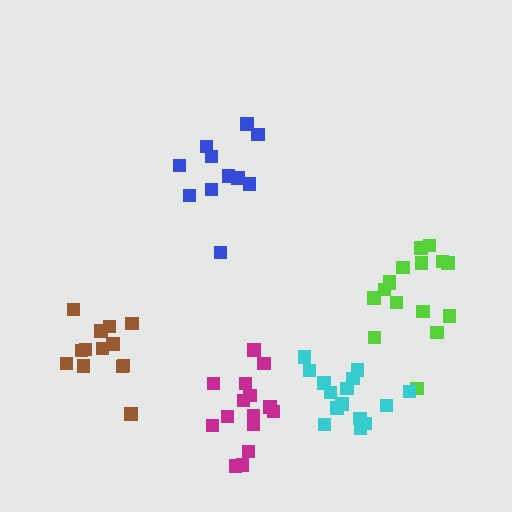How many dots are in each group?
Group 1: 13 dots, Group 2: 16 dots, Group 3: 12 dots, Group 4: 15 dots, Group 5: 15 dots (71 total).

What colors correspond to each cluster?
The clusters are colored: brown, lime, blue, magenta, cyan.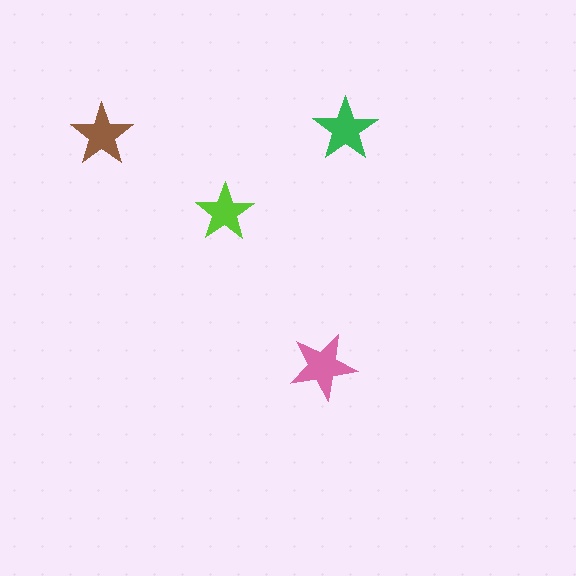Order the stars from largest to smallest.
the pink one, the green one, the brown one, the lime one.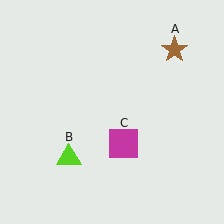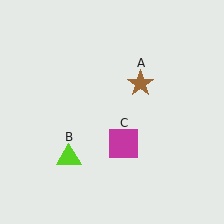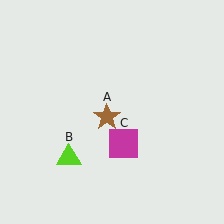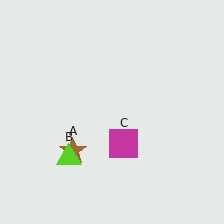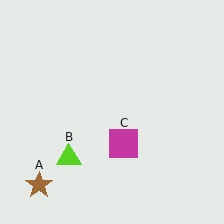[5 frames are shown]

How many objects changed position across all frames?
1 object changed position: brown star (object A).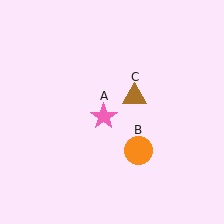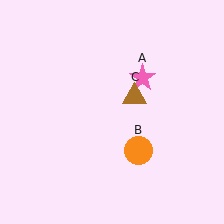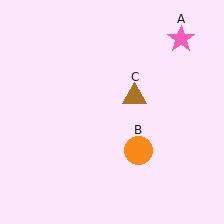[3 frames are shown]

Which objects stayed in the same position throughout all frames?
Orange circle (object B) and brown triangle (object C) remained stationary.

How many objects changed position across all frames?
1 object changed position: pink star (object A).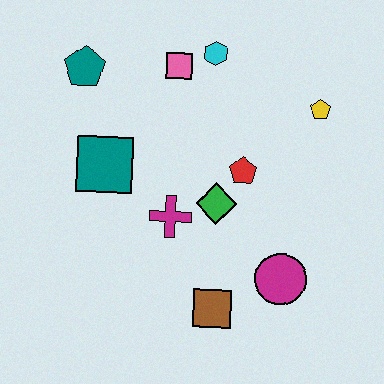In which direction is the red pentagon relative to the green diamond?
The red pentagon is above the green diamond.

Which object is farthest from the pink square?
The brown square is farthest from the pink square.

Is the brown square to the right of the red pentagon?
No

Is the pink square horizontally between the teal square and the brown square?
Yes